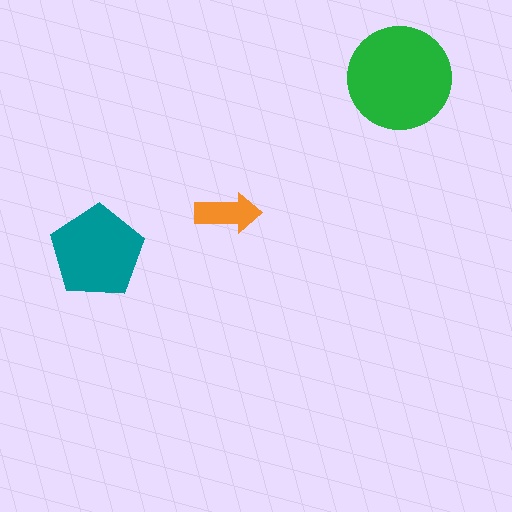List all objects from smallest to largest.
The orange arrow, the teal pentagon, the green circle.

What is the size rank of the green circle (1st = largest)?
1st.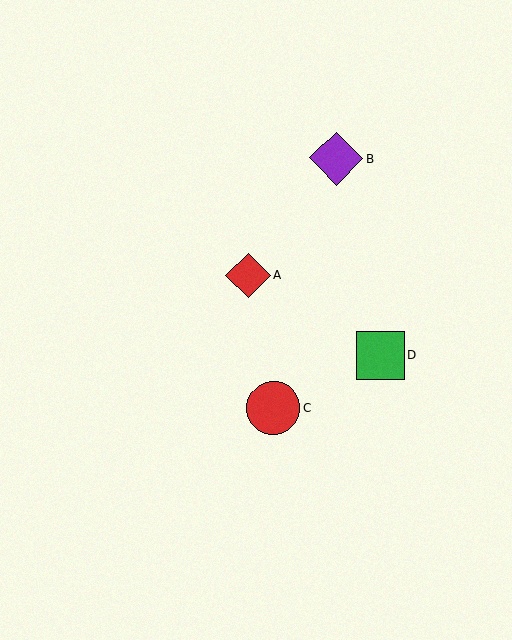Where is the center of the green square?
The center of the green square is at (380, 355).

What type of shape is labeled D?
Shape D is a green square.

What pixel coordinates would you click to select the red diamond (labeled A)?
Click at (248, 275) to select the red diamond A.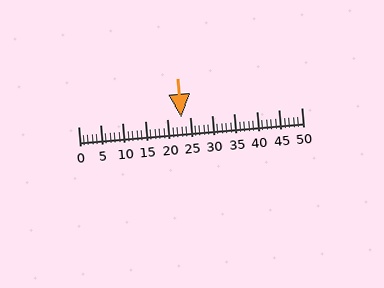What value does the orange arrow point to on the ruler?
The orange arrow points to approximately 23.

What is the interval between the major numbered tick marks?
The major tick marks are spaced 5 units apart.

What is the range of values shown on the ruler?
The ruler shows values from 0 to 50.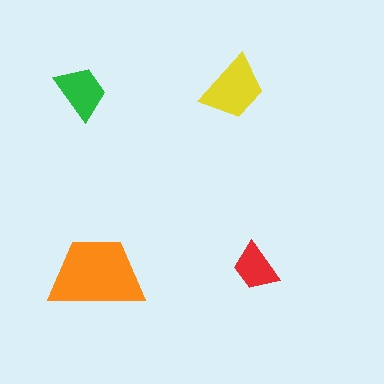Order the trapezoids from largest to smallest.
the orange one, the yellow one, the green one, the red one.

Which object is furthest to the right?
The red trapezoid is rightmost.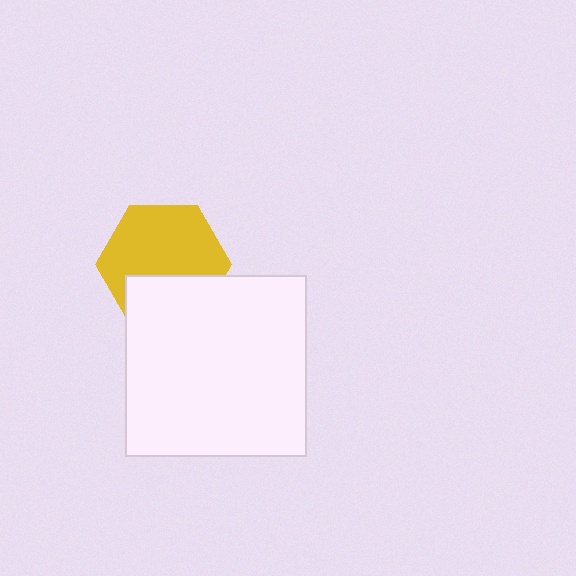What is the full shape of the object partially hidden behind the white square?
The partially hidden object is a yellow hexagon.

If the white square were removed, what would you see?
You would see the complete yellow hexagon.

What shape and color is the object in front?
The object in front is a white square.